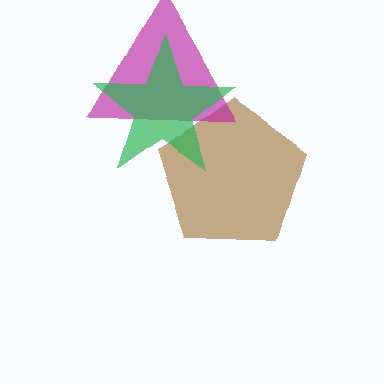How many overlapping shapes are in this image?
There are 3 overlapping shapes in the image.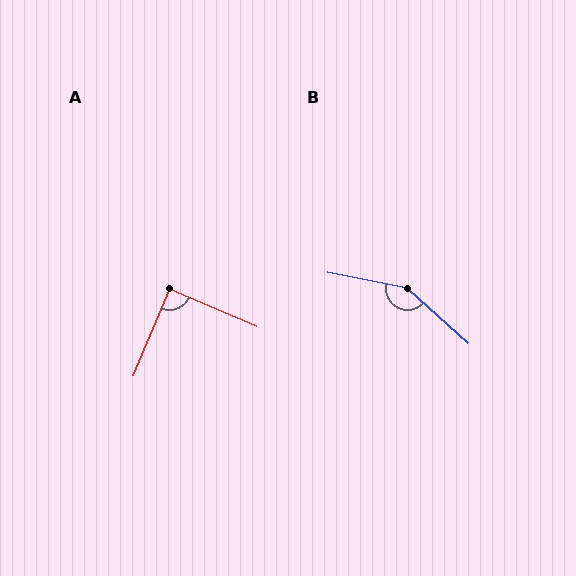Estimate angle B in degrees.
Approximately 149 degrees.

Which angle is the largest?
B, at approximately 149 degrees.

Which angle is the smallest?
A, at approximately 89 degrees.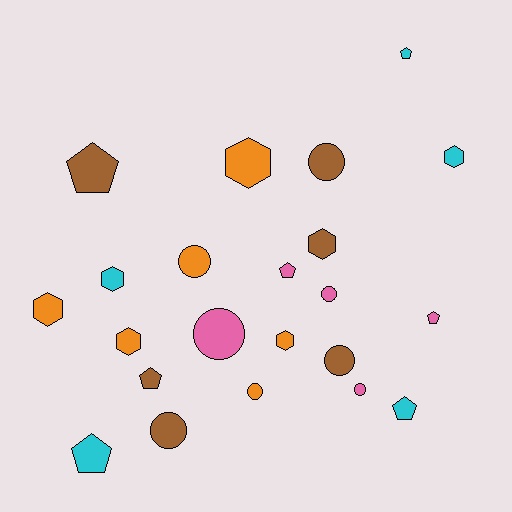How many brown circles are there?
There are 3 brown circles.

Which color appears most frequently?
Orange, with 6 objects.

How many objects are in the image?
There are 22 objects.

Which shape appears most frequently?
Circle, with 8 objects.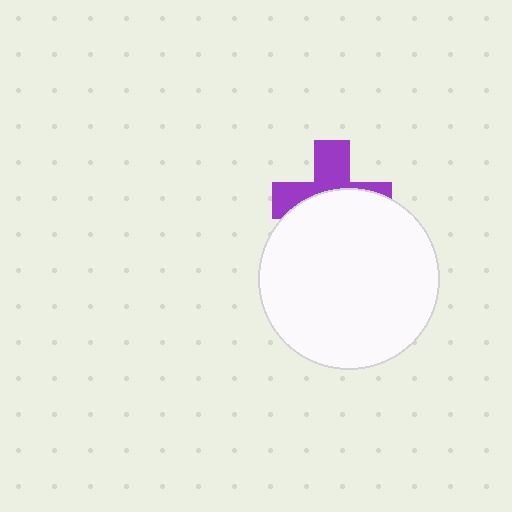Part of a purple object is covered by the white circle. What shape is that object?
It is a cross.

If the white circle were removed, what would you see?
You would see the complete purple cross.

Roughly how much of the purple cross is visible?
A small part of it is visible (roughly 45%).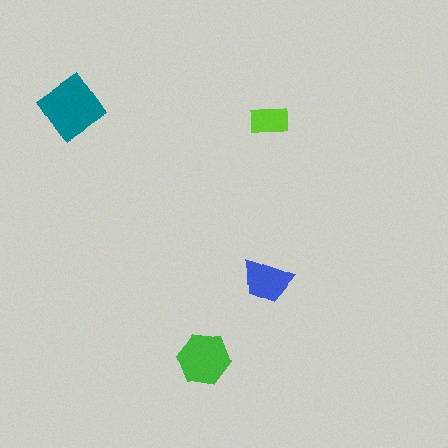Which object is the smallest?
The lime rectangle.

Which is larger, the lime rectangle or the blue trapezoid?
The blue trapezoid.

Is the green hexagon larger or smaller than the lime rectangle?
Larger.